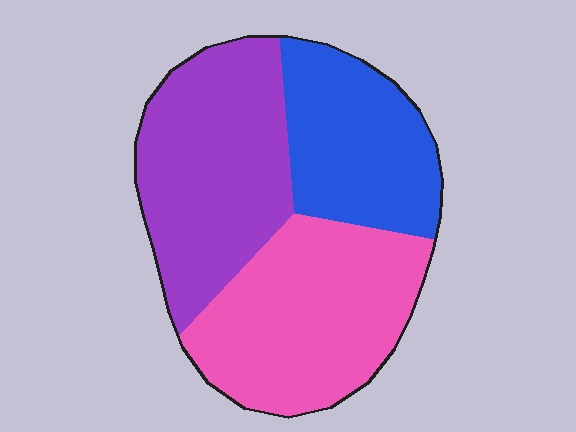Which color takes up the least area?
Blue, at roughly 25%.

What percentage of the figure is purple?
Purple covers about 35% of the figure.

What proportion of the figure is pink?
Pink covers about 35% of the figure.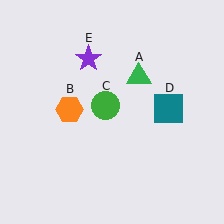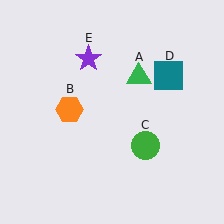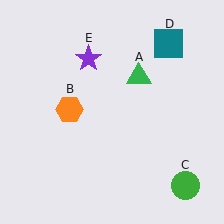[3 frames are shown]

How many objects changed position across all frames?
2 objects changed position: green circle (object C), teal square (object D).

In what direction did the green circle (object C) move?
The green circle (object C) moved down and to the right.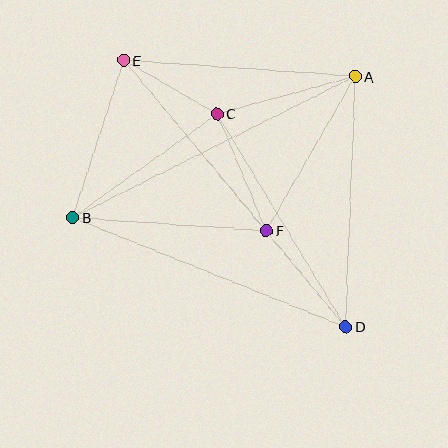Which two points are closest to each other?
Points C and E are closest to each other.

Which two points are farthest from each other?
Points D and E are farthest from each other.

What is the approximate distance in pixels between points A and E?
The distance between A and E is approximately 232 pixels.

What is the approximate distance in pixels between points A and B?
The distance between A and B is approximately 316 pixels.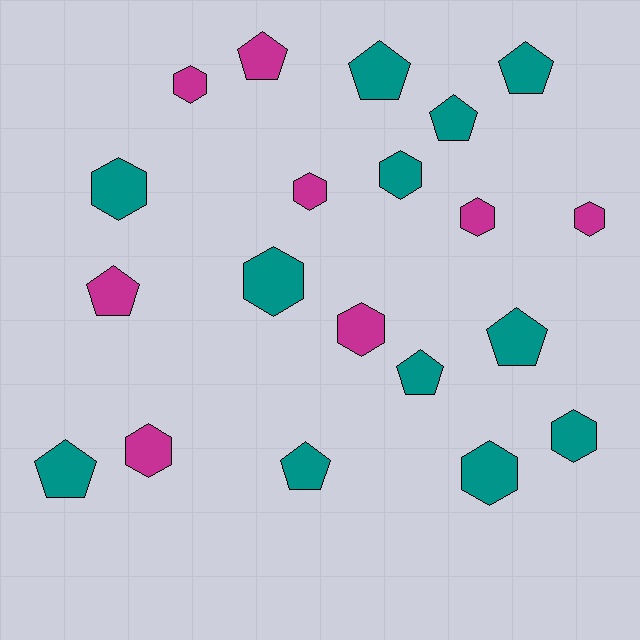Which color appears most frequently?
Teal, with 12 objects.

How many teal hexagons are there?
There are 5 teal hexagons.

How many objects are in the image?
There are 20 objects.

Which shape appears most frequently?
Hexagon, with 11 objects.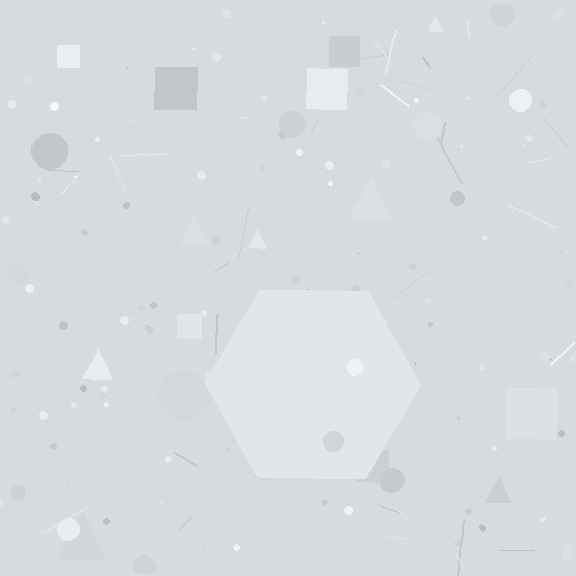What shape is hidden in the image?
A hexagon is hidden in the image.